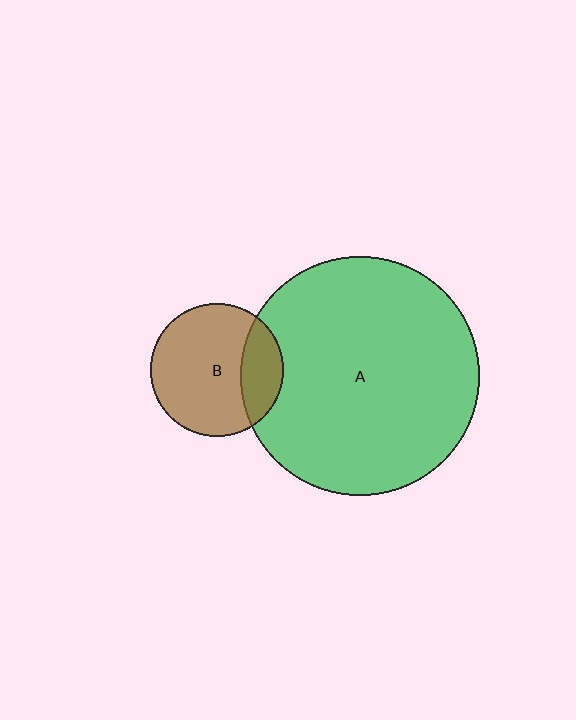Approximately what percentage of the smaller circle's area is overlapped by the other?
Approximately 25%.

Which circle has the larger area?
Circle A (green).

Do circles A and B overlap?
Yes.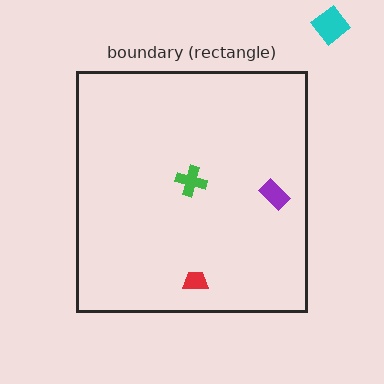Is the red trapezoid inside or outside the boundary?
Inside.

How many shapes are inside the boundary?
3 inside, 1 outside.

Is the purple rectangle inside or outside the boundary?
Inside.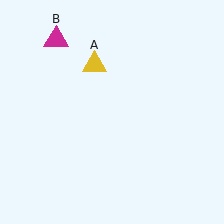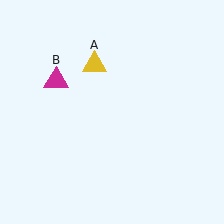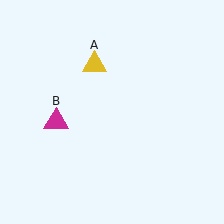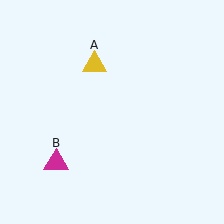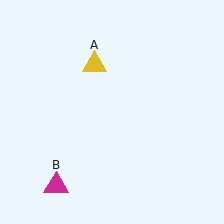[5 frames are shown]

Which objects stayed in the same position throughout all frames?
Yellow triangle (object A) remained stationary.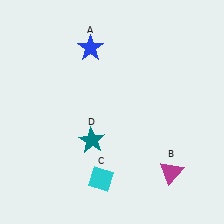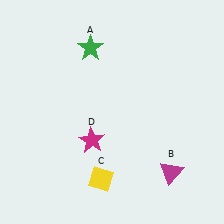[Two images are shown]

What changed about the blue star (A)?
In Image 1, A is blue. In Image 2, it changed to green.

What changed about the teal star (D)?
In Image 1, D is teal. In Image 2, it changed to magenta.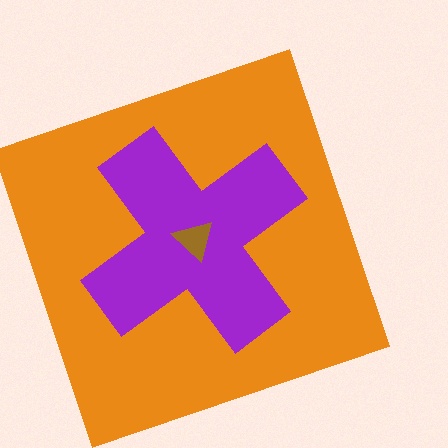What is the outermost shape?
The orange square.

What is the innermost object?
The brown triangle.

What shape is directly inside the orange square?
The purple cross.